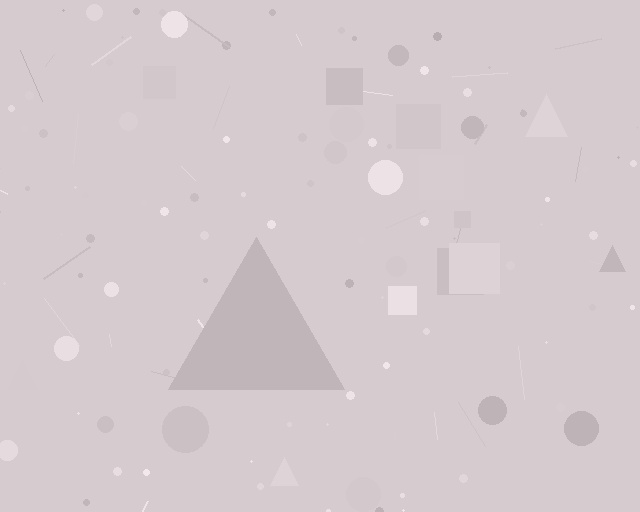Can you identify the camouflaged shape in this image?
The camouflaged shape is a triangle.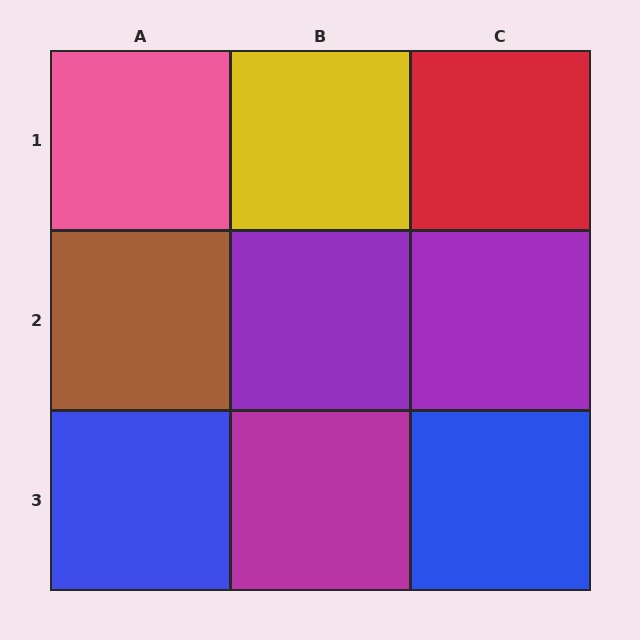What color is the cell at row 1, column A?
Pink.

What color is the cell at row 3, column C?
Blue.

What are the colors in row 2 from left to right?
Brown, purple, purple.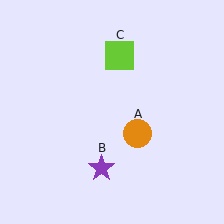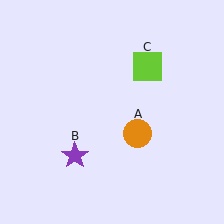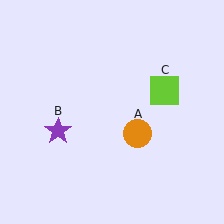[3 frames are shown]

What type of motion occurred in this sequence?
The purple star (object B), lime square (object C) rotated clockwise around the center of the scene.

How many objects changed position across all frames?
2 objects changed position: purple star (object B), lime square (object C).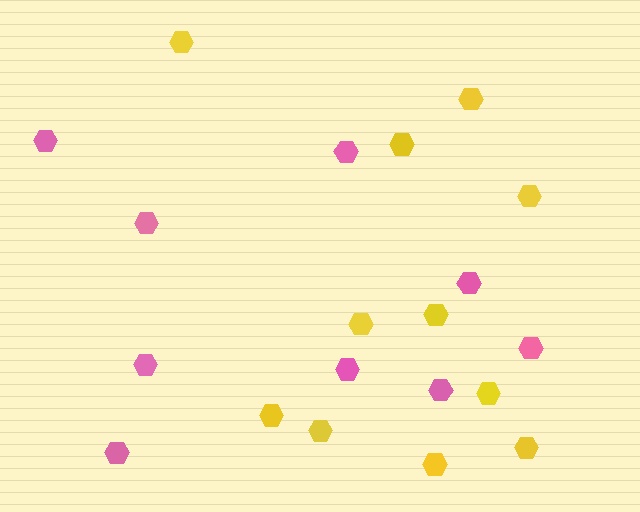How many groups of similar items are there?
There are 2 groups: one group of pink hexagons (9) and one group of yellow hexagons (11).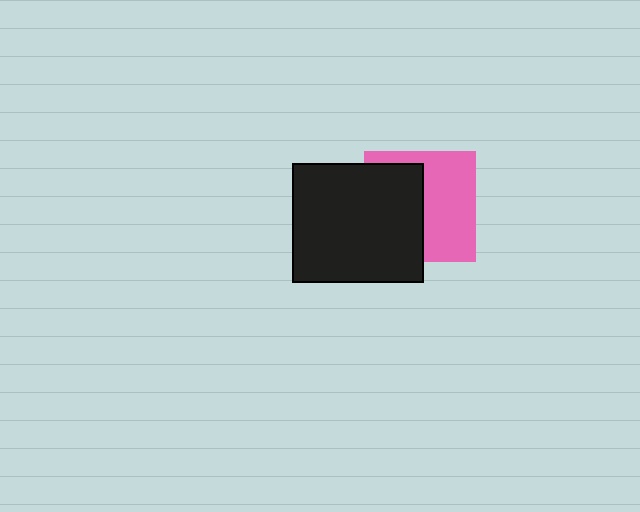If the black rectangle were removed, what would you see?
You would see the complete pink square.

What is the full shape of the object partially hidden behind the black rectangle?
The partially hidden object is a pink square.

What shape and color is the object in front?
The object in front is a black rectangle.